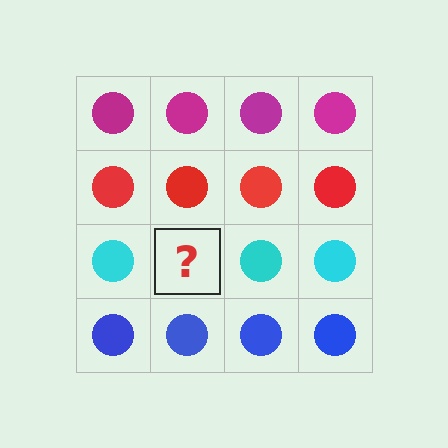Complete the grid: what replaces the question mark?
The question mark should be replaced with a cyan circle.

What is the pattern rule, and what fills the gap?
The rule is that each row has a consistent color. The gap should be filled with a cyan circle.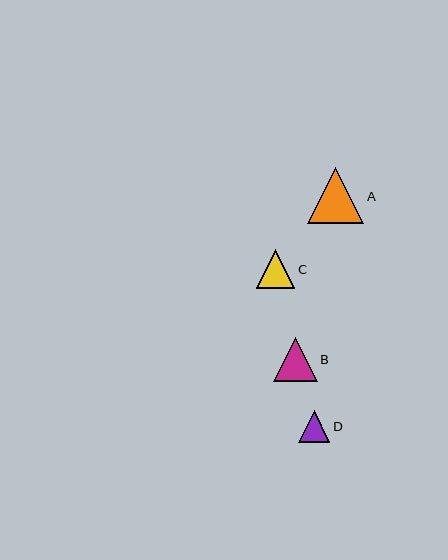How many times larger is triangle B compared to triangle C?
Triangle B is approximately 1.1 times the size of triangle C.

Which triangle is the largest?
Triangle A is the largest with a size of approximately 56 pixels.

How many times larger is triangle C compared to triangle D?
Triangle C is approximately 1.2 times the size of triangle D.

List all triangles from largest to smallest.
From largest to smallest: A, B, C, D.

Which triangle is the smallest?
Triangle D is the smallest with a size of approximately 31 pixels.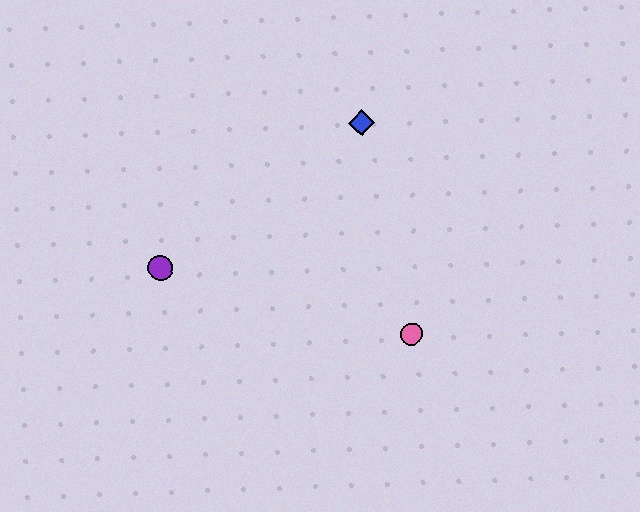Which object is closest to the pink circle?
The blue diamond is closest to the pink circle.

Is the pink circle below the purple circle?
Yes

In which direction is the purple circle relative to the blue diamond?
The purple circle is to the left of the blue diamond.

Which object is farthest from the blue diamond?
The purple circle is farthest from the blue diamond.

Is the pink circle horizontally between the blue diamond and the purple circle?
No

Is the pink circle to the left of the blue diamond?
No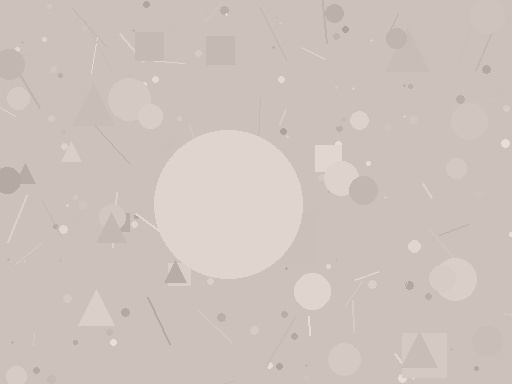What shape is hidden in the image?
A circle is hidden in the image.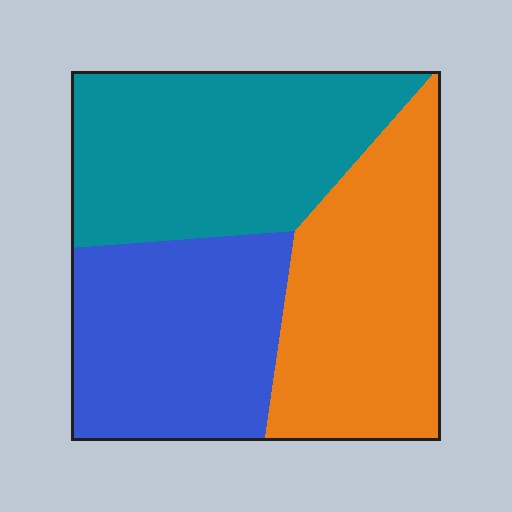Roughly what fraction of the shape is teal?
Teal takes up about three eighths (3/8) of the shape.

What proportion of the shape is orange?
Orange covers around 35% of the shape.